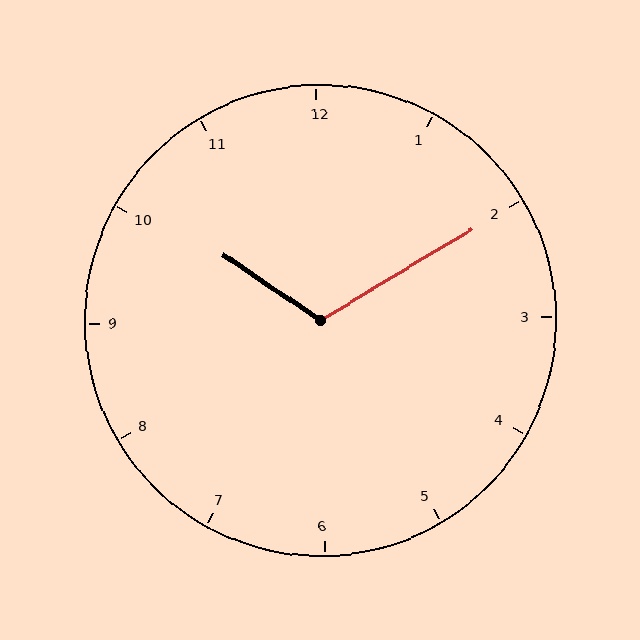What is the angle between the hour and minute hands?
Approximately 115 degrees.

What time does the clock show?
10:10.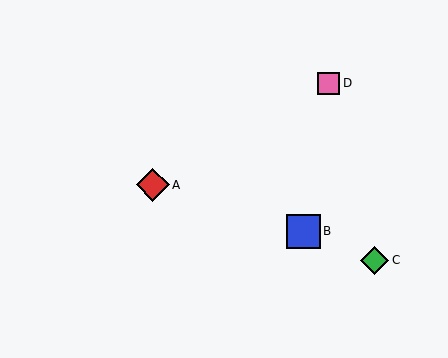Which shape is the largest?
The blue square (labeled B) is the largest.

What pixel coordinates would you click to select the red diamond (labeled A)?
Click at (153, 185) to select the red diamond A.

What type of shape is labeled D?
Shape D is a pink square.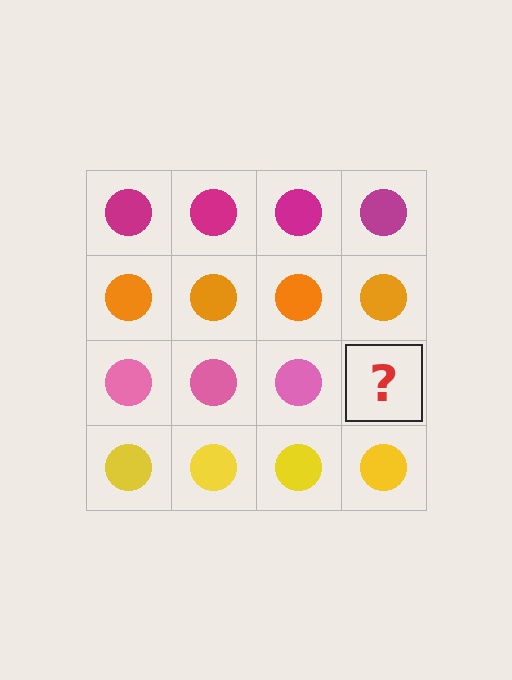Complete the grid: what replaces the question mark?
The question mark should be replaced with a pink circle.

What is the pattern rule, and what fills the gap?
The rule is that each row has a consistent color. The gap should be filled with a pink circle.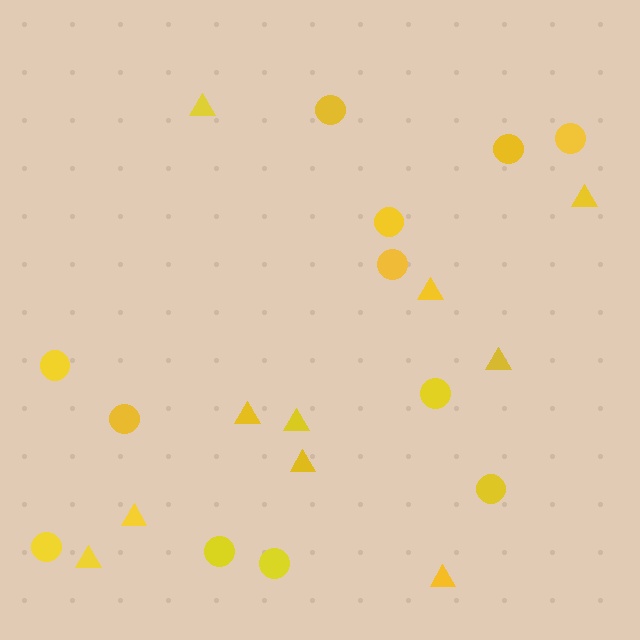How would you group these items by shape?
There are 2 groups: one group of triangles (10) and one group of circles (12).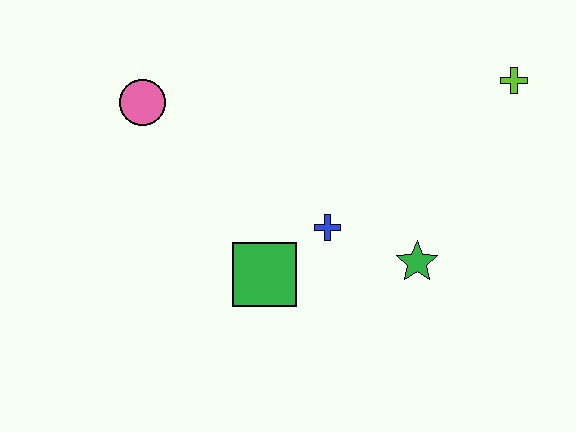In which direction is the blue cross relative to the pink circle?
The blue cross is to the right of the pink circle.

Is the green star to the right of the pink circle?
Yes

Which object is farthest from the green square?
The lime cross is farthest from the green square.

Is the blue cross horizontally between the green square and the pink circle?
No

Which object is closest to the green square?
The blue cross is closest to the green square.